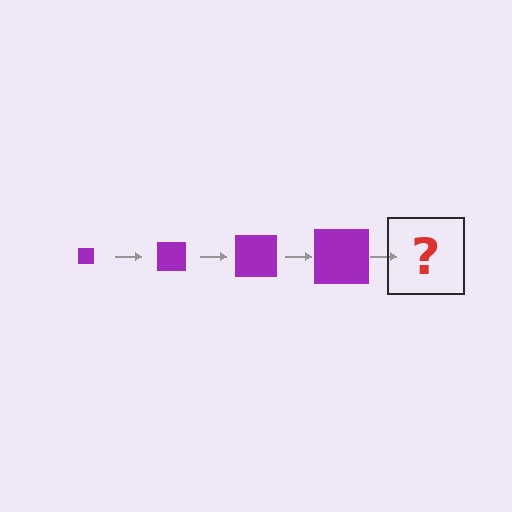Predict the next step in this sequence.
The next step is a purple square, larger than the previous one.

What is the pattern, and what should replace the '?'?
The pattern is that the square gets progressively larger each step. The '?' should be a purple square, larger than the previous one.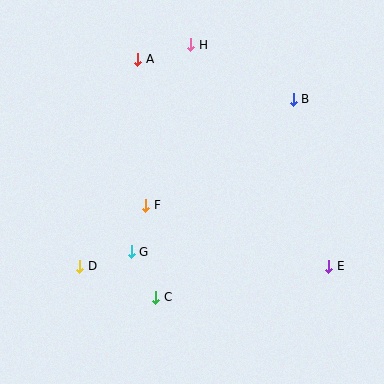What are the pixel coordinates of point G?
Point G is at (131, 252).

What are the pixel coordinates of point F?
Point F is at (146, 205).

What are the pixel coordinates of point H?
Point H is at (191, 45).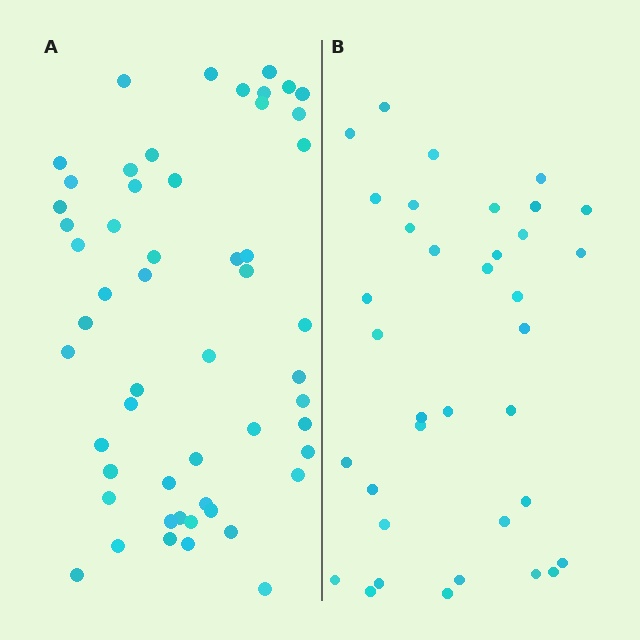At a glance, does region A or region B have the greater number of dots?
Region A (the left region) has more dots.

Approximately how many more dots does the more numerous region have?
Region A has approximately 20 more dots than region B.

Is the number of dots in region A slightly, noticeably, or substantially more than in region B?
Region A has substantially more. The ratio is roughly 1.5 to 1.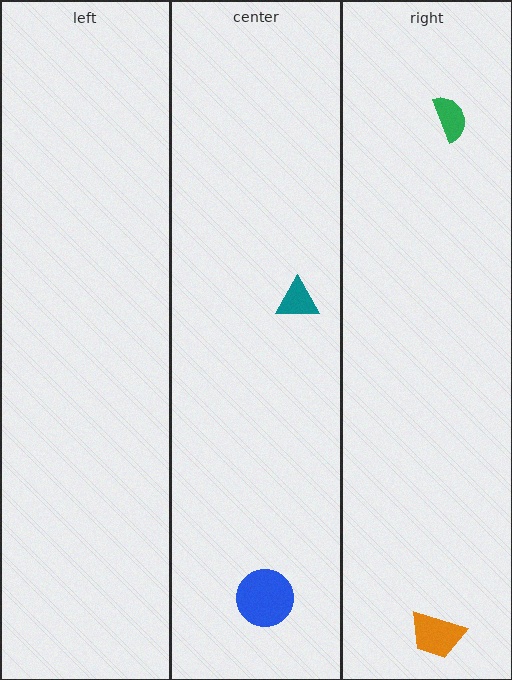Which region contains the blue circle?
The center region.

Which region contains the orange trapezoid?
The right region.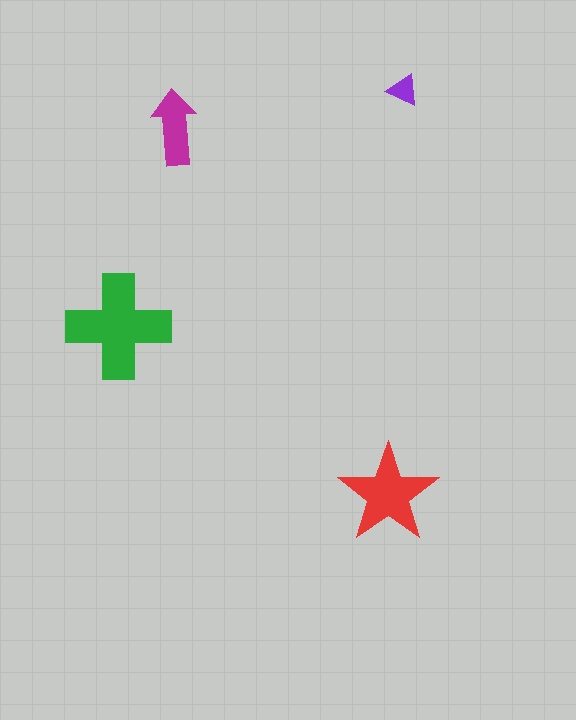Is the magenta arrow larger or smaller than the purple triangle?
Larger.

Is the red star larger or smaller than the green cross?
Smaller.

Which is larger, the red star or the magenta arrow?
The red star.